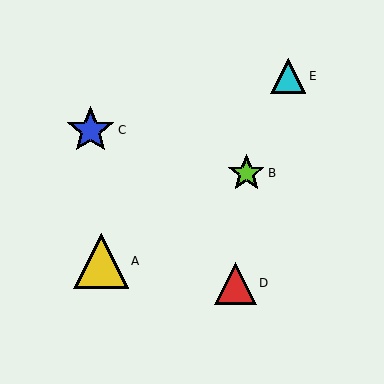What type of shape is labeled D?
Shape D is a red triangle.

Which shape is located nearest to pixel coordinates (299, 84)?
The cyan triangle (labeled E) at (288, 76) is nearest to that location.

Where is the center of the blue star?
The center of the blue star is at (90, 130).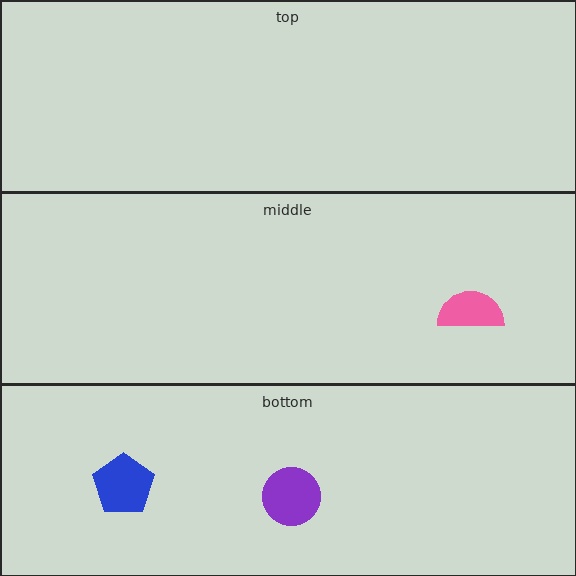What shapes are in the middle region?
The pink semicircle.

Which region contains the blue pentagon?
The bottom region.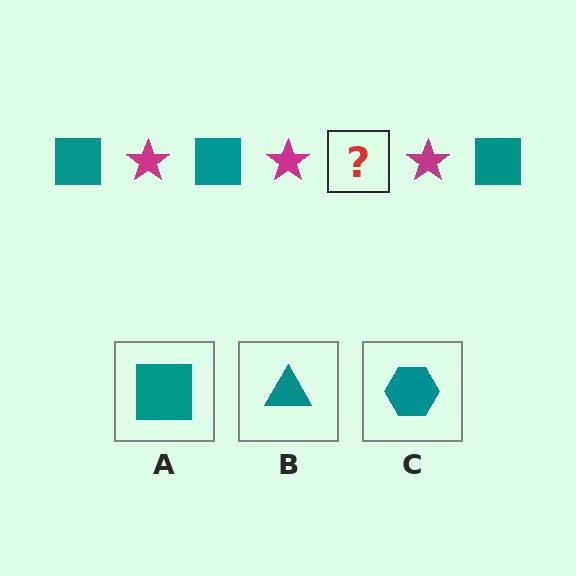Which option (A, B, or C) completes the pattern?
A.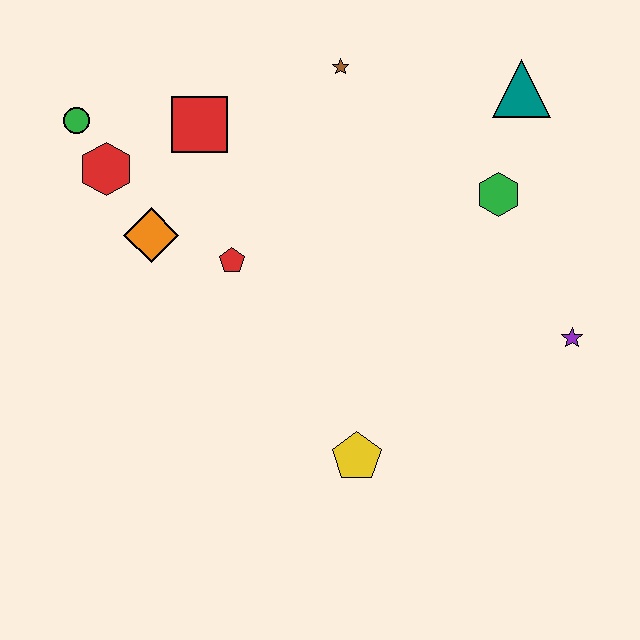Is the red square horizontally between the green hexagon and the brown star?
No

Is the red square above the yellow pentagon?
Yes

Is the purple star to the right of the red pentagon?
Yes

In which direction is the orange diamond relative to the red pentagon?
The orange diamond is to the left of the red pentagon.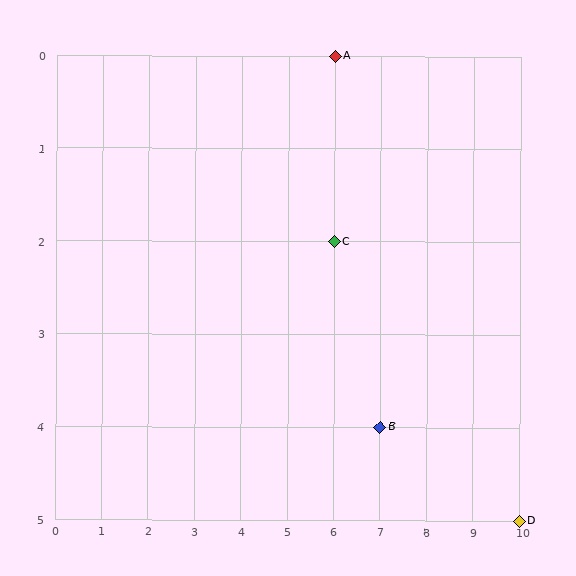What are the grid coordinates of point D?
Point D is at grid coordinates (10, 5).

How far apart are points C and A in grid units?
Points C and A are 2 rows apart.